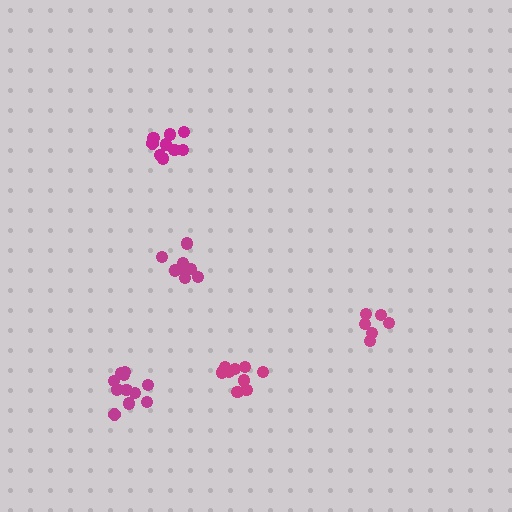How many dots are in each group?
Group 1: 6 dots, Group 2: 8 dots, Group 3: 9 dots, Group 4: 9 dots, Group 5: 11 dots (43 total).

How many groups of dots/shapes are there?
There are 5 groups.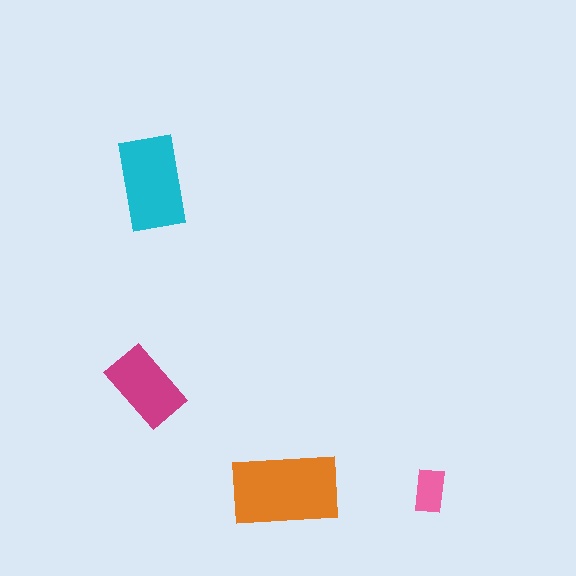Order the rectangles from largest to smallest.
the orange one, the cyan one, the magenta one, the pink one.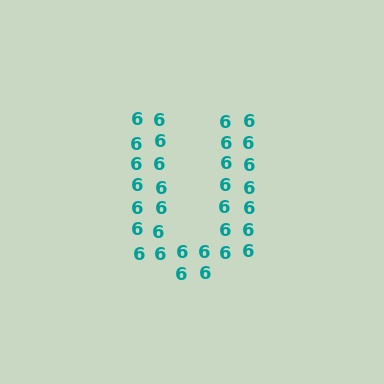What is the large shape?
The large shape is the letter U.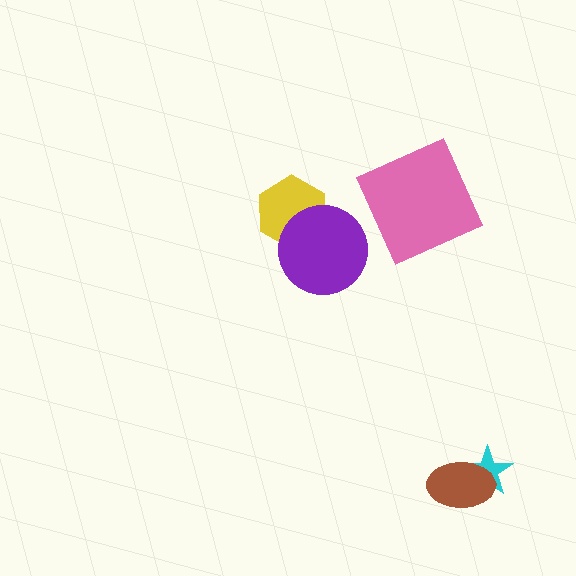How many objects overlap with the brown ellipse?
1 object overlaps with the brown ellipse.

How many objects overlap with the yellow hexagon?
1 object overlaps with the yellow hexagon.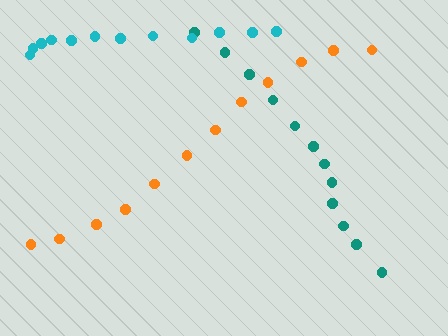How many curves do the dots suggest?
There are 3 distinct paths.